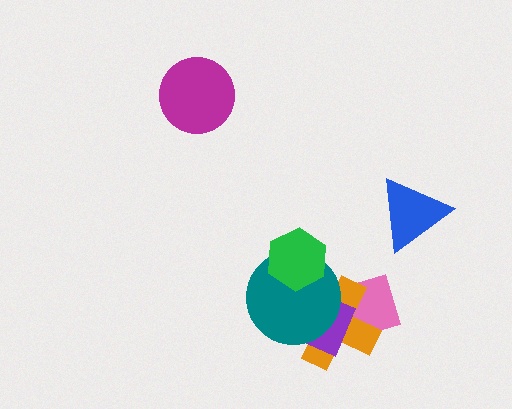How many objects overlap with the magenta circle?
0 objects overlap with the magenta circle.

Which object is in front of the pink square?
The orange cross is in front of the pink square.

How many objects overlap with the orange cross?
3 objects overlap with the orange cross.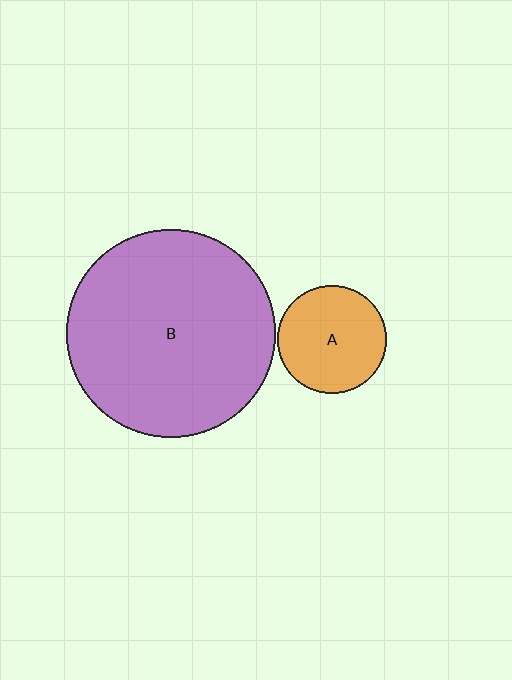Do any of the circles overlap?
No, none of the circles overlap.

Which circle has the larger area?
Circle B (purple).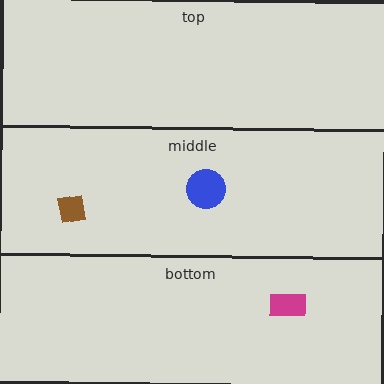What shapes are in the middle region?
The blue circle, the brown square.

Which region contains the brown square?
The middle region.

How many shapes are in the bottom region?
1.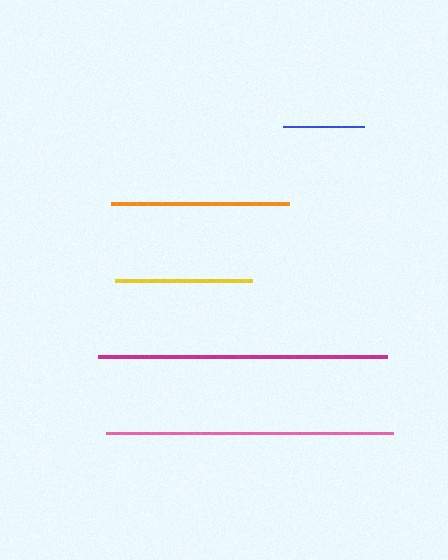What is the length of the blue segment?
The blue segment is approximately 81 pixels long.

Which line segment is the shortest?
The blue line is the shortest at approximately 81 pixels.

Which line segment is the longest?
The magenta line is the longest at approximately 289 pixels.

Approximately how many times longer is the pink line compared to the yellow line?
The pink line is approximately 2.1 times the length of the yellow line.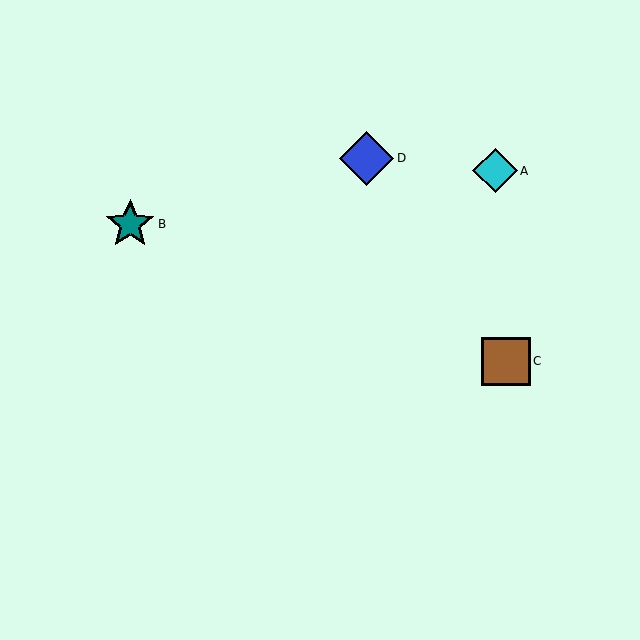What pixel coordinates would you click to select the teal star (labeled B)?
Click at (130, 224) to select the teal star B.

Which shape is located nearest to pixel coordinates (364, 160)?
The blue diamond (labeled D) at (367, 158) is nearest to that location.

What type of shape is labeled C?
Shape C is a brown square.